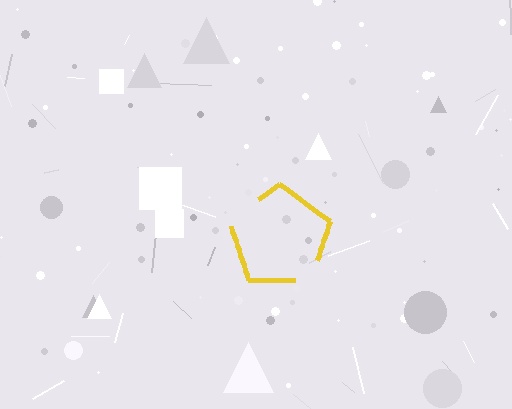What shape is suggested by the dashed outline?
The dashed outline suggests a pentagon.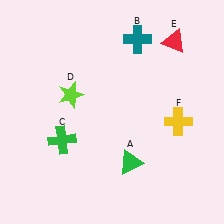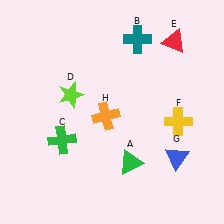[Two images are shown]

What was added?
A blue triangle (G), an orange cross (H) were added in Image 2.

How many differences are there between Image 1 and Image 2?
There are 2 differences between the two images.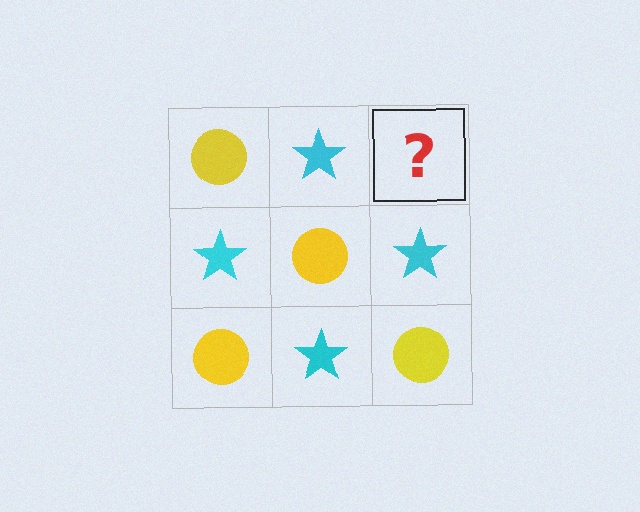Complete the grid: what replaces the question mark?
The question mark should be replaced with a yellow circle.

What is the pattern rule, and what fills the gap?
The rule is that it alternates yellow circle and cyan star in a checkerboard pattern. The gap should be filled with a yellow circle.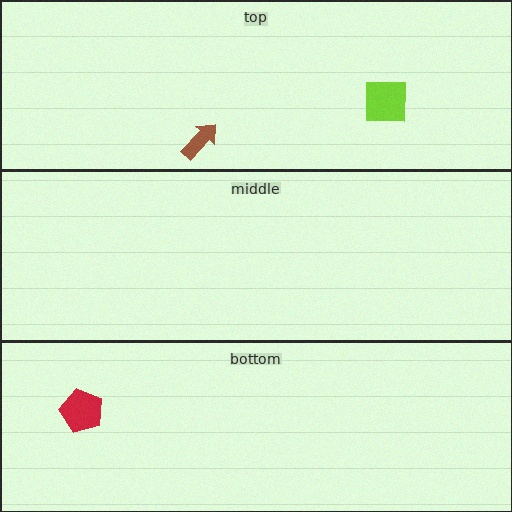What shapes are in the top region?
The lime square, the brown arrow.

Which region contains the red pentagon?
The bottom region.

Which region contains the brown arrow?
The top region.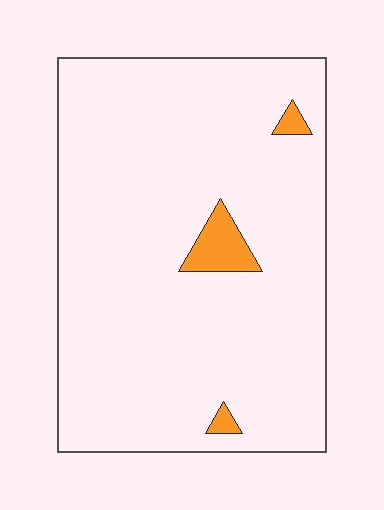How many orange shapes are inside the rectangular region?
3.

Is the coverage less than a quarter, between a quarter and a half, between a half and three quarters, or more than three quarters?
Less than a quarter.